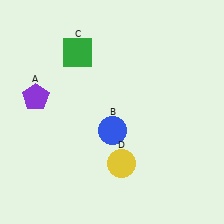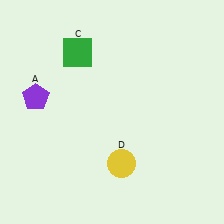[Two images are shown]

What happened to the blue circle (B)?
The blue circle (B) was removed in Image 2. It was in the bottom-right area of Image 1.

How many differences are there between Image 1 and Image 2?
There is 1 difference between the two images.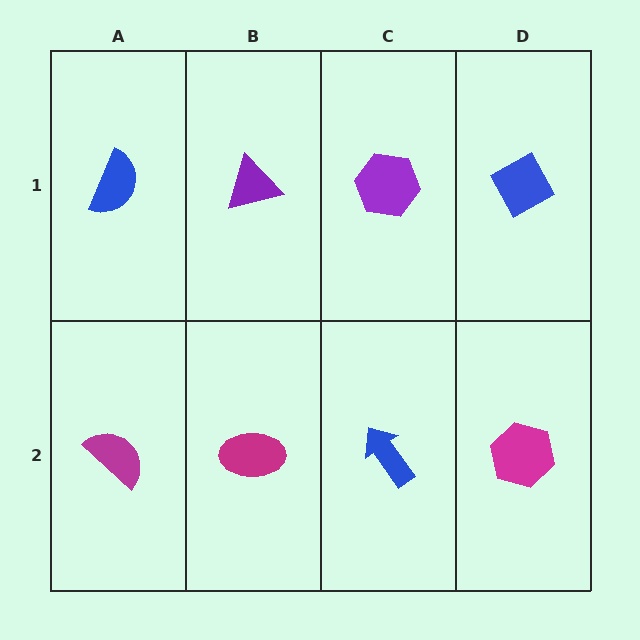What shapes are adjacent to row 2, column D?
A blue diamond (row 1, column D), a blue arrow (row 2, column C).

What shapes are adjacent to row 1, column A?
A magenta semicircle (row 2, column A), a purple triangle (row 1, column B).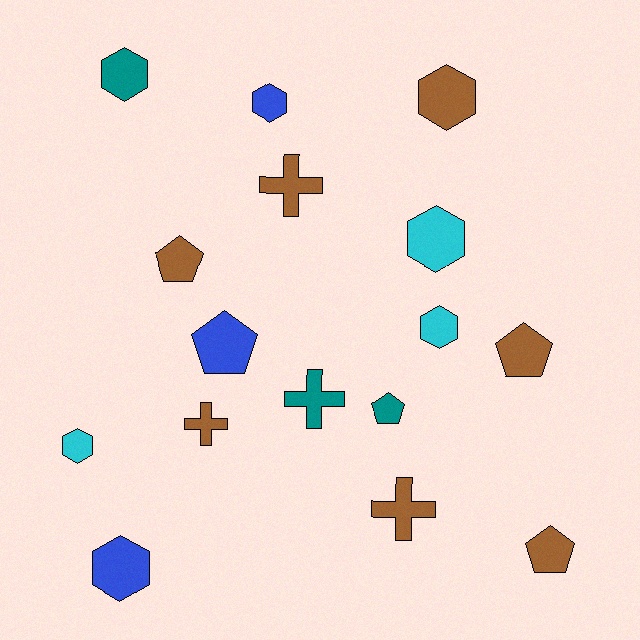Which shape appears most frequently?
Hexagon, with 7 objects.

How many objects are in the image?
There are 16 objects.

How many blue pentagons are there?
There is 1 blue pentagon.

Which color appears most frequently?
Brown, with 7 objects.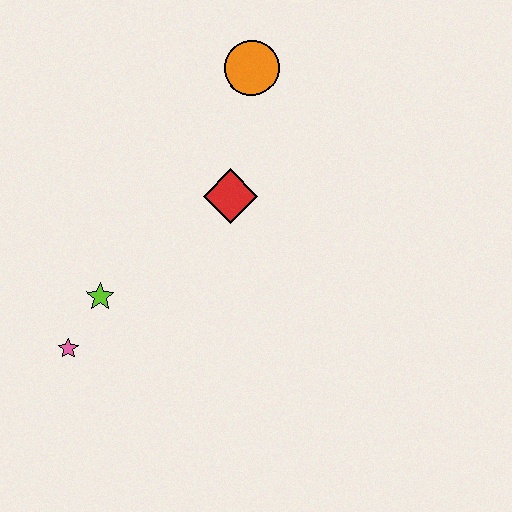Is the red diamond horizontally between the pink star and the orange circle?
Yes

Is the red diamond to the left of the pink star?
No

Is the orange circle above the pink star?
Yes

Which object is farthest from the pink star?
The orange circle is farthest from the pink star.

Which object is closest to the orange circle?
The red diamond is closest to the orange circle.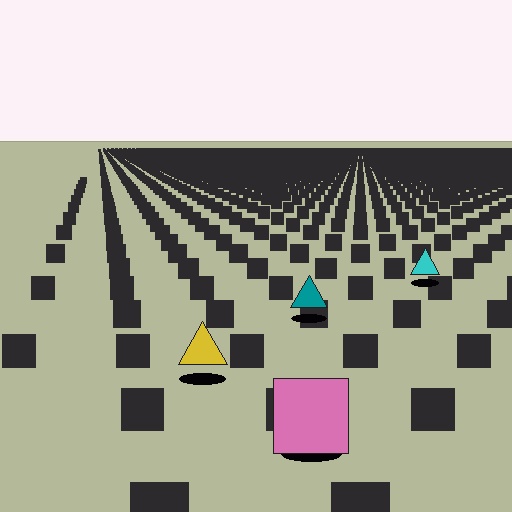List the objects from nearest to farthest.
From nearest to farthest: the pink square, the yellow triangle, the teal triangle, the cyan triangle.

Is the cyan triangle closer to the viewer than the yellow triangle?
No. The yellow triangle is closer — you can tell from the texture gradient: the ground texture is coarser near it.